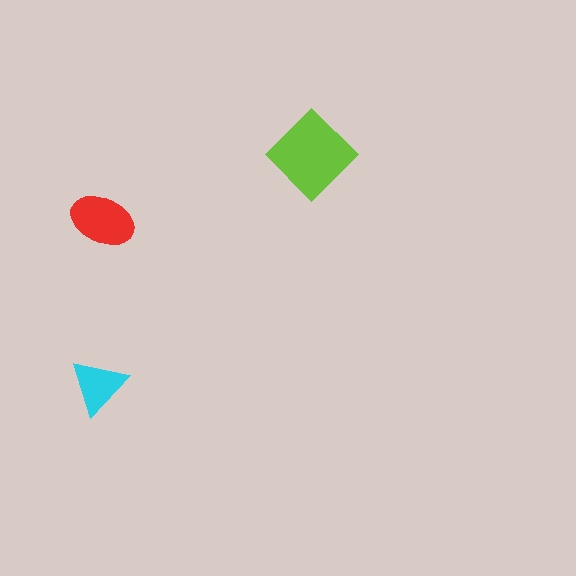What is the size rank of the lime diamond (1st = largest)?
1st.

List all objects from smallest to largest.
The cyan triangle, the red ellipse, the lime diamond.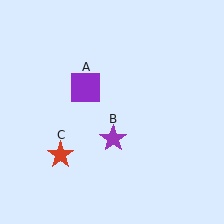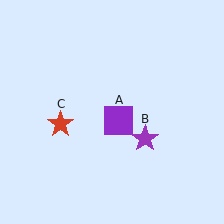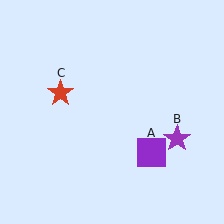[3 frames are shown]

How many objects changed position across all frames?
3 objects changed position: purple square (object A), purple star (object B), red star (object C).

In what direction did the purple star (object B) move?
The purple star (object B) moved right.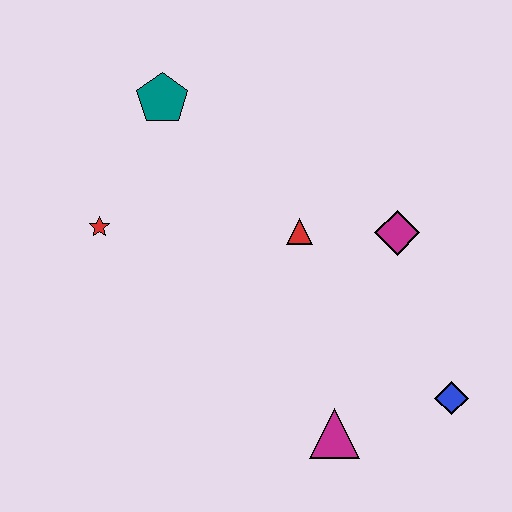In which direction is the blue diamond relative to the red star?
The blue diamond is to the right of the red star.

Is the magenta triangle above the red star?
No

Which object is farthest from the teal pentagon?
The blue diamond is farthest from the teal pentagon.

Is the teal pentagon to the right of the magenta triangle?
No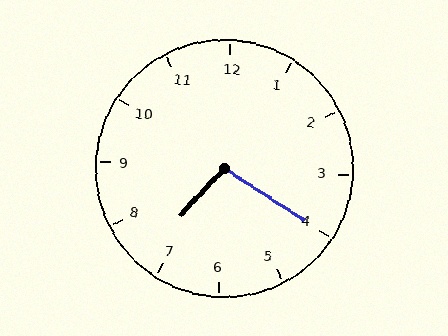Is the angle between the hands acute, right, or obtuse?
It is obtuse.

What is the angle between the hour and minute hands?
Approximately 100 degrees.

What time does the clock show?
7:20.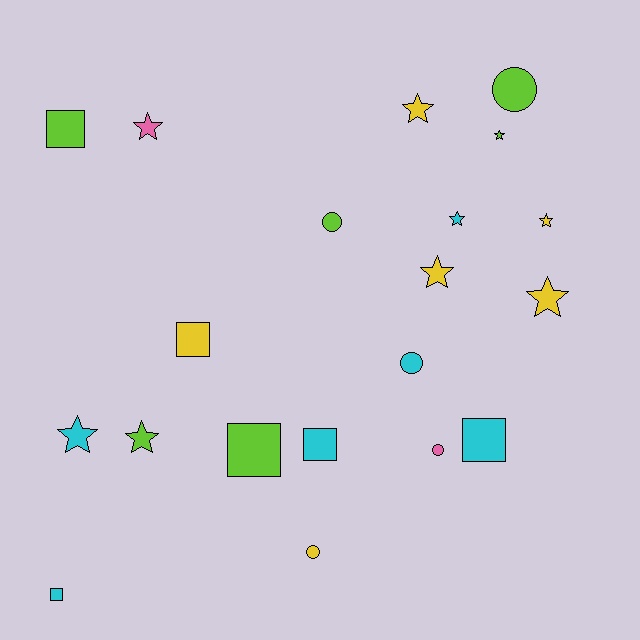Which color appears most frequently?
Cyan, with 6 objects.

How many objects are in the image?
There are 20 objects.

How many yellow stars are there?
There are 4 yellow stars.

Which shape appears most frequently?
Star, with 9 objects.